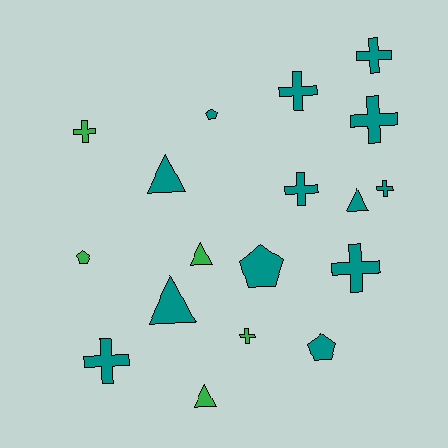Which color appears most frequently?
Teal, with 13 objects.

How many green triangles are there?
There are 2 green triangles.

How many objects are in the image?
There are 18 objects.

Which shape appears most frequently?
Cross, with 9 objects.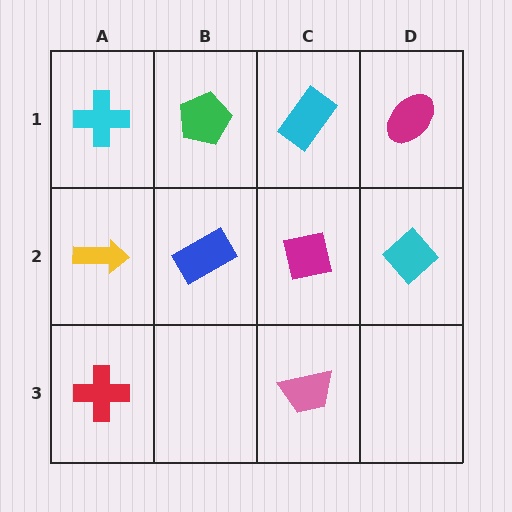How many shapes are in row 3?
2 shapes.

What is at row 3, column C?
A pink trapezoid.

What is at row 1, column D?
A magenta ellipse.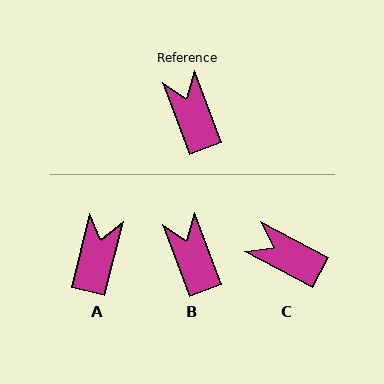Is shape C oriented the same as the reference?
No, it is off by about 41 degrees.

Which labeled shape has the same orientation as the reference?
B.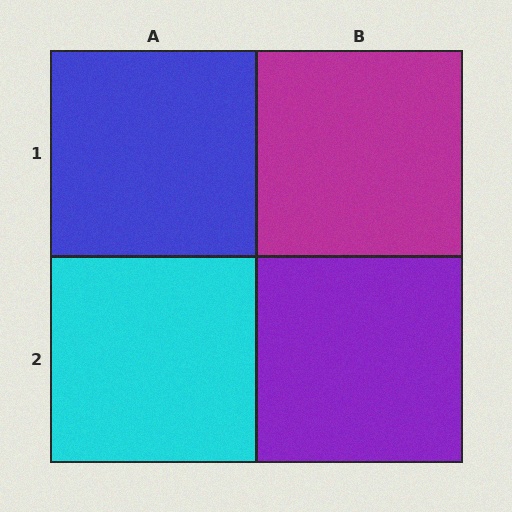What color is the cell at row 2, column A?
Cyan.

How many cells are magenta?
1 cell is magenta.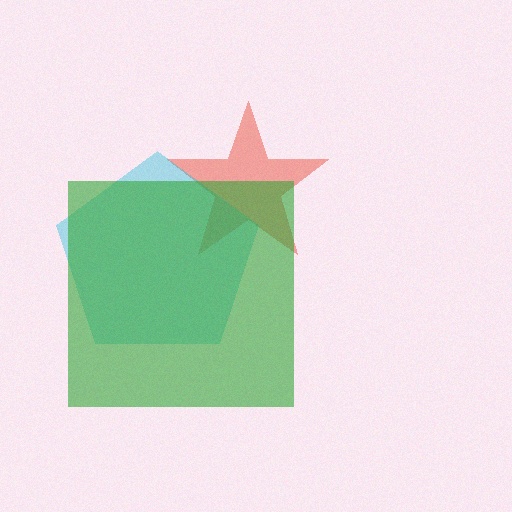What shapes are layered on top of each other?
The layered shapes are: a red star, a cyan pentagon, a green square.